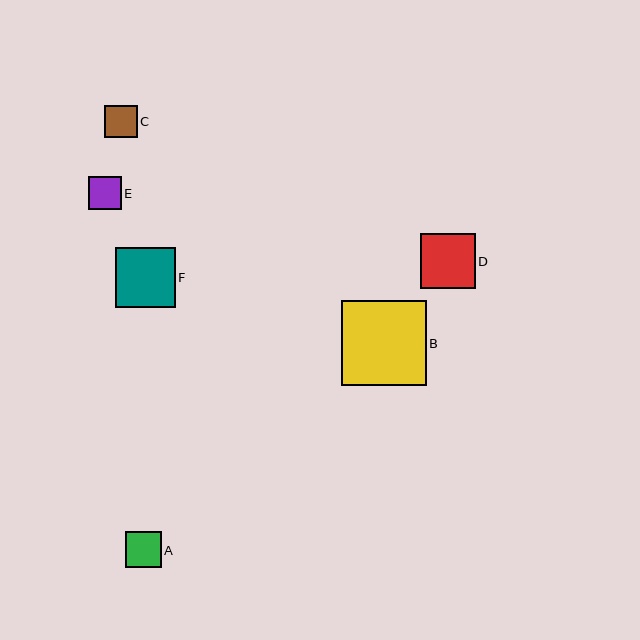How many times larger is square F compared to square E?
Square F is approximately 1.8 times the size of square E.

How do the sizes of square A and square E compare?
Square A and square E are approximately the same size.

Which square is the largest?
Square B is the largest with a size of approximately 85 pixels.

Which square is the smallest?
Square C is the smallest with a size of approximately 32 pixels.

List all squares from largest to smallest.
From largest to smallest: B, F, D, A, E, C.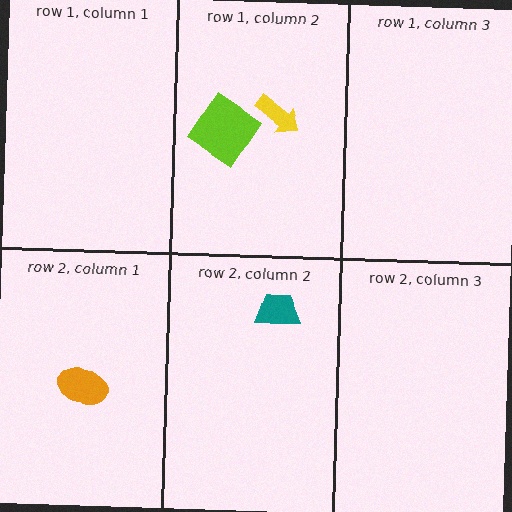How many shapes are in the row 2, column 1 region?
1.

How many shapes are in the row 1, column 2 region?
2.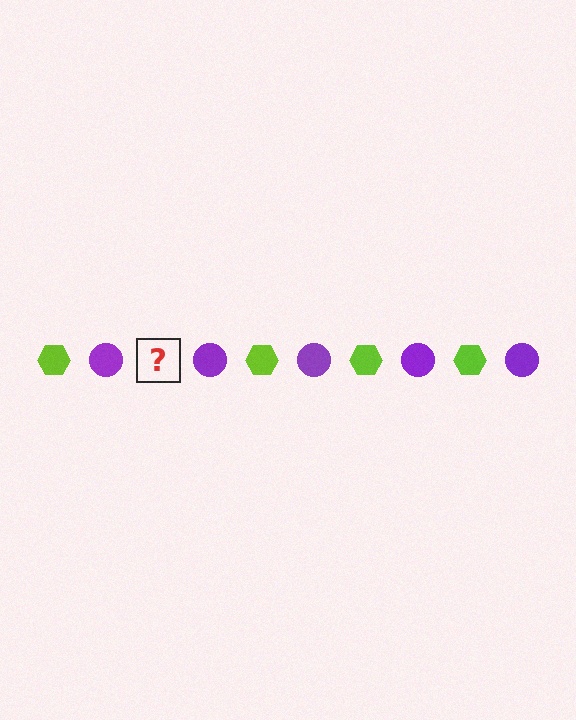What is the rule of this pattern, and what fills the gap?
The rule is that the pattern alternates between lime hexagon and purple circle. The gap should be filled with a lime hexagon.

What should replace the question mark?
The question mark should be replaced with a lime hexagon.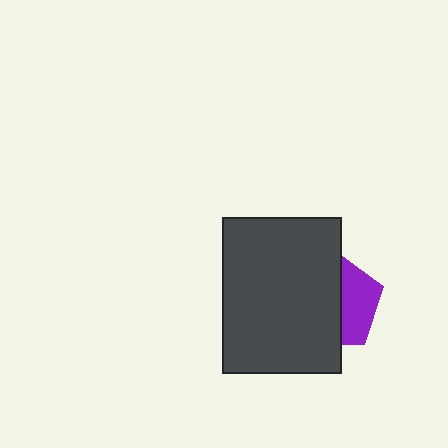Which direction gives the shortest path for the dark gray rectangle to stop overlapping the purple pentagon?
Moving left gives the shortest separation.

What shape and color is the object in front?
The object in front is a dark gray rectangle.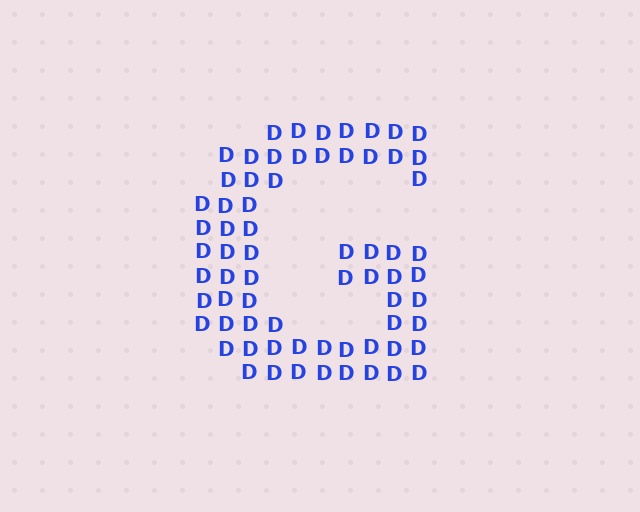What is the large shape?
The large shape is the letter G.